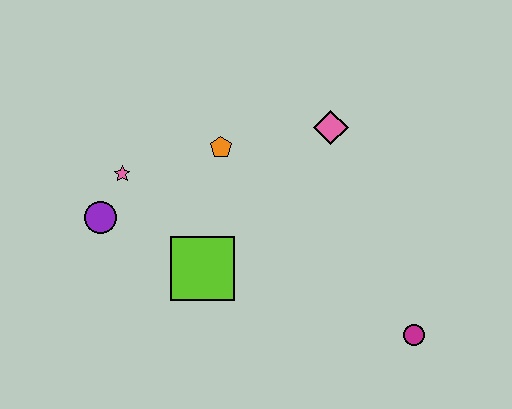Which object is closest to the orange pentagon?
The pink star is closest to the orange pentagon.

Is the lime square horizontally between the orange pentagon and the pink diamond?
No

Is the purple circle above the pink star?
No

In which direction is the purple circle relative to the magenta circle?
The purple circle is to the left of the magenta circle.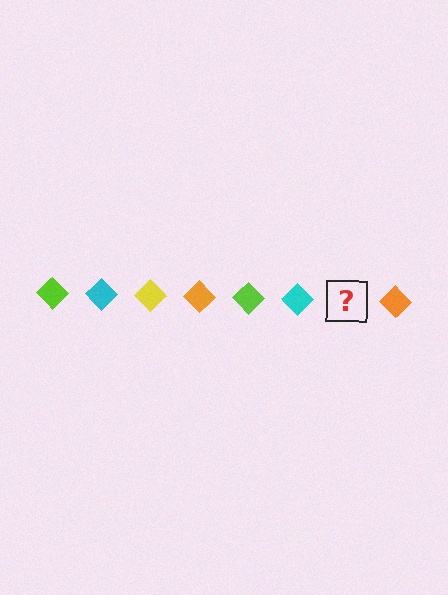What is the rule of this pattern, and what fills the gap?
The rule is that the pattern cycles through lime, cyan, yellow, orange diamonds. The gap should be filled with a yellow diamond.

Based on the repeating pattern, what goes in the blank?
The blank should be a yellow diamond.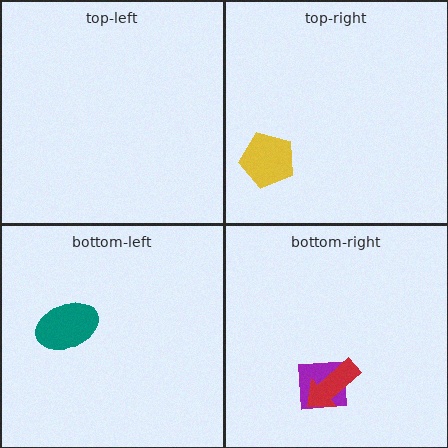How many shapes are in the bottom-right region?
2.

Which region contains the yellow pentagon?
The top-right region.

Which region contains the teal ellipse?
The bottom-left region.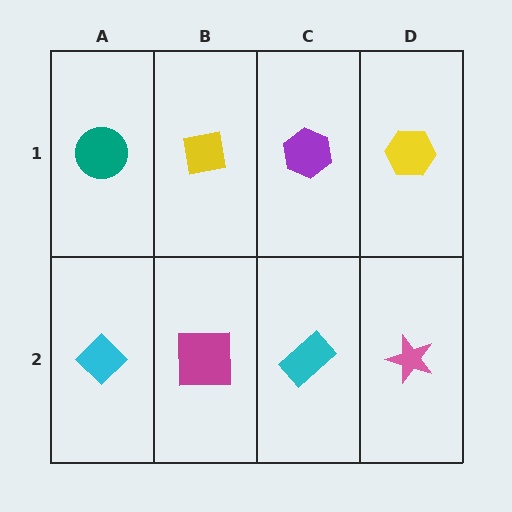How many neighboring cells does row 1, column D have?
2.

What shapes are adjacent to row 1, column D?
A pink star (row 2, column D), a purple hexagon (row 1, column C).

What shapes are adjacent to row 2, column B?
A yellow square (row 1, column B), a cyan diamond (row 2, column A), a cyan rectangle (row 2, column C).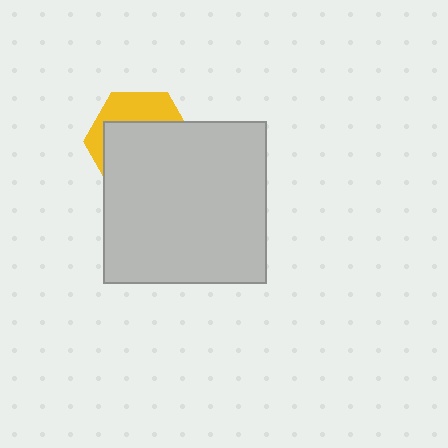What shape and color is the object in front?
The object in front is a light gray square.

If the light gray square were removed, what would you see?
You would see the complete yellow hexagon.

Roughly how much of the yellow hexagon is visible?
A small part of it is visible (roughly 34%).